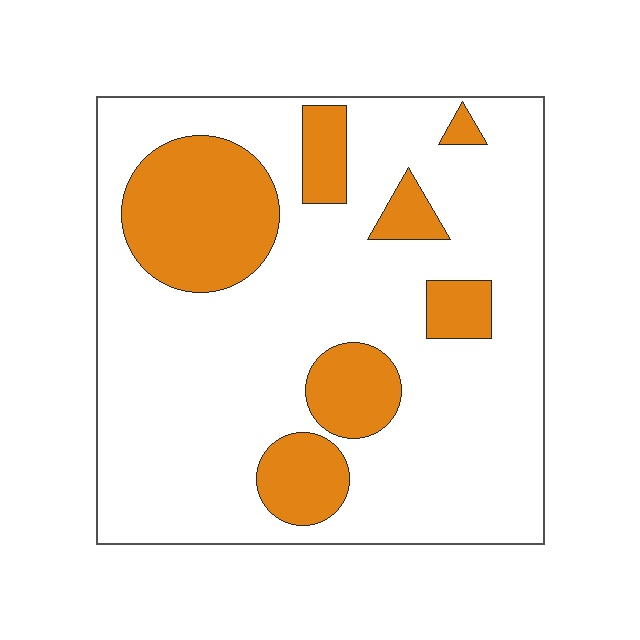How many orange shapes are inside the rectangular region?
7.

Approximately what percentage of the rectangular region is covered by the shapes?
Approximately 25%.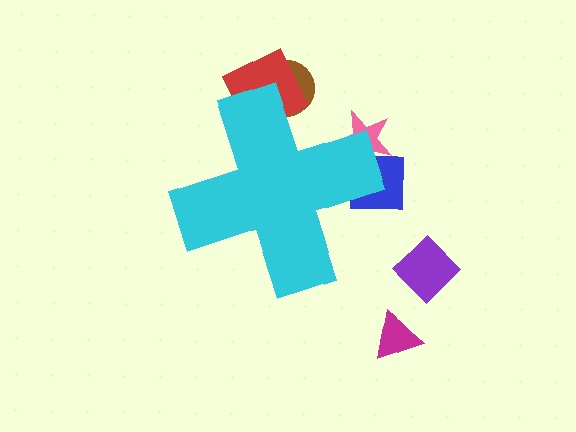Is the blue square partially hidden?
Yes, the blue square is partially hidden behind the cyan cross.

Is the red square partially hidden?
Yes, the red square is partially hidden behind the cyan cross.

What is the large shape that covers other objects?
A cyan cross.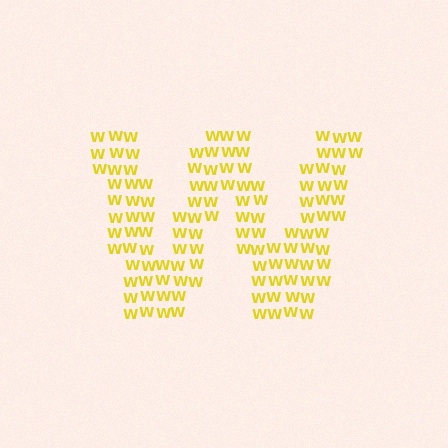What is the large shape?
The large shape is the letter W.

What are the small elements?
The small elements are letter W's.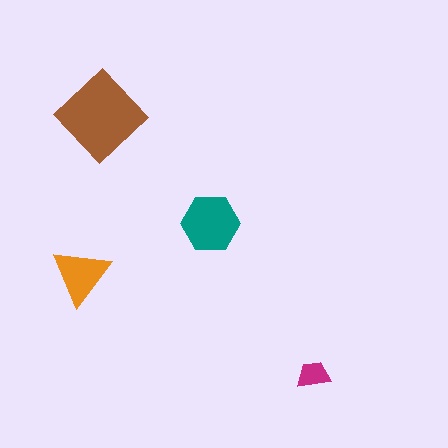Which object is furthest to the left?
The orange triangle is leftmost.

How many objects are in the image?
There are 4 objects in the image.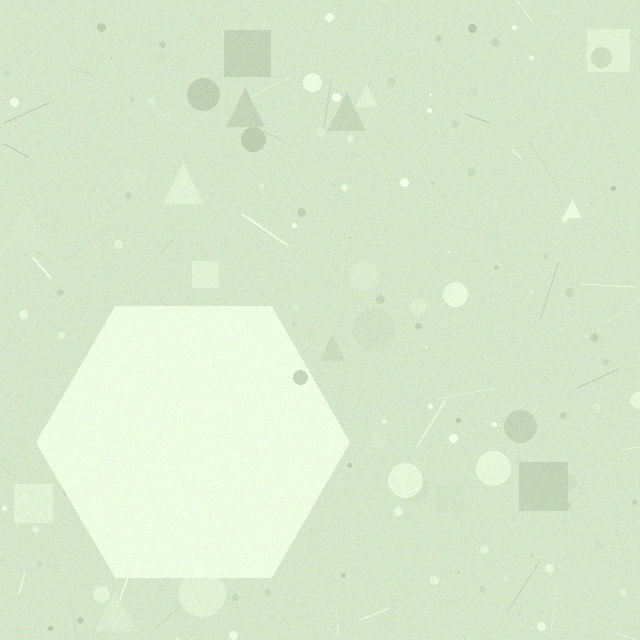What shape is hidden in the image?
A hexagon is hidden in the image.